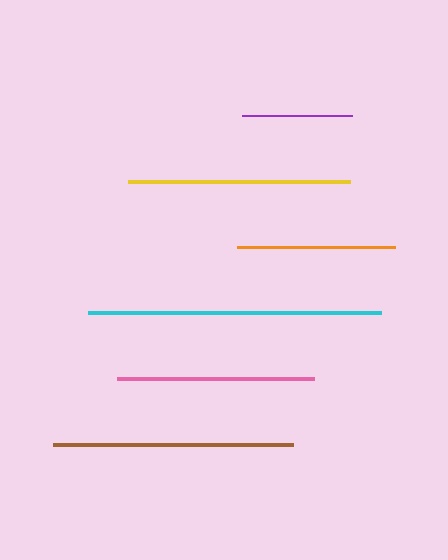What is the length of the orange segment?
The orange segment is approximately 159 pixels long.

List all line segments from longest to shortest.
From longest to shortest: cyan, brown, yellow, pink, orange, purple.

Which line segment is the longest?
The cyan line is the longest at approximately 293 pixels.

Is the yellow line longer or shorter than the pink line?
The yellow line is longer than the pink line.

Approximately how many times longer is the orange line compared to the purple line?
The orange line is approximately 1.5 times the length of the purple line.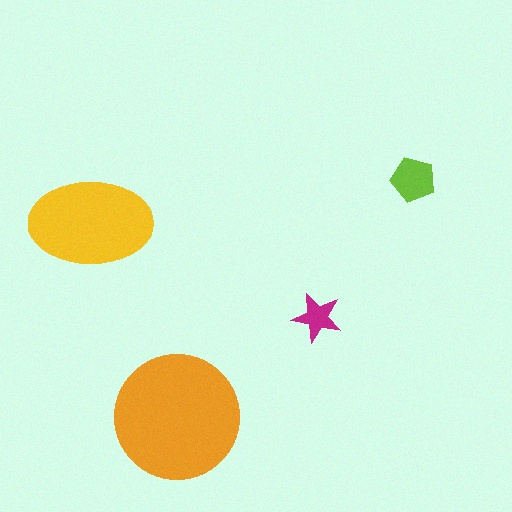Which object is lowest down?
The orange circle is bottommost.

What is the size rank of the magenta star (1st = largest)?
4th.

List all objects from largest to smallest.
The orange circle, the yellow ellipse, the lime pentagon, the magenta star.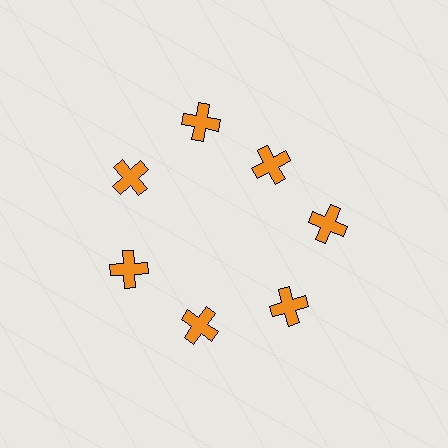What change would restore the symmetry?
The symmetry would be restored by moving it outward, back onto the ring so that all 7 crosses sit at equal angles and equal distance from the center.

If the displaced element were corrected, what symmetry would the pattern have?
It would have 7-fold rotational symmetry — the pattern would map onto itself every 51 degrees.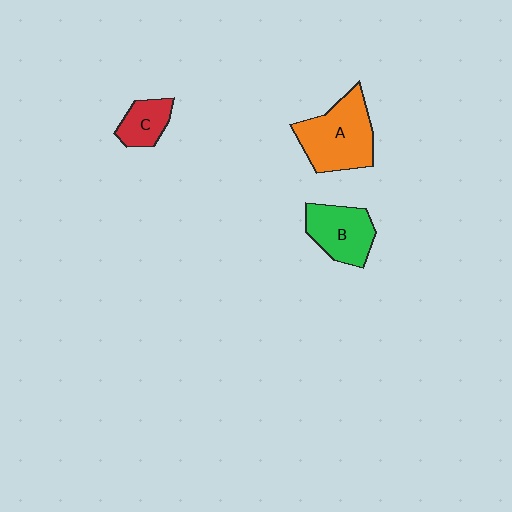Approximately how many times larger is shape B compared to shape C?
Approximately 1.6 times.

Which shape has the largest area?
Shape A (orange).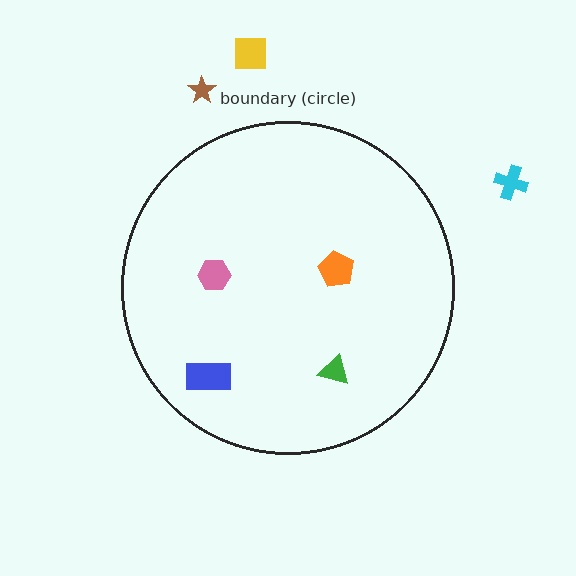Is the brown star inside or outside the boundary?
Outside.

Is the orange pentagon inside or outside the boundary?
Inside.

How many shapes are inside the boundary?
4 inside, 3 outside.